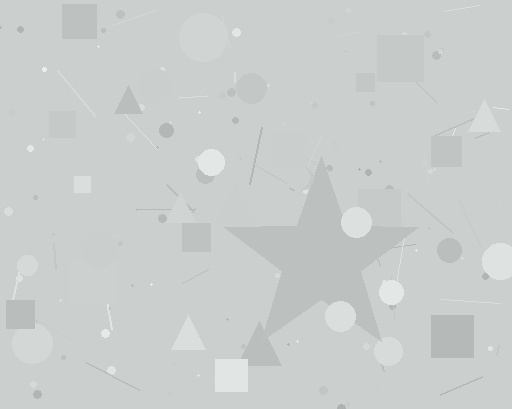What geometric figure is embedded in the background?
A star is embedded in the background.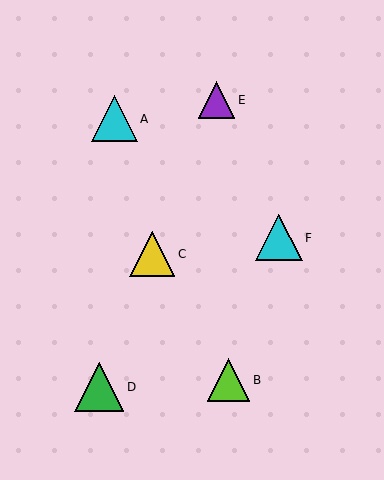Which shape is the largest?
The green triangle (labeled D) is the largest.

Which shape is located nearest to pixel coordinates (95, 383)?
The green triangle (labeled D) at (99, 387) is nearest to that location.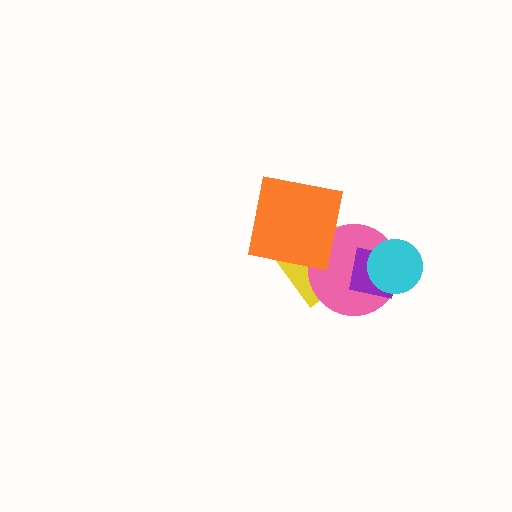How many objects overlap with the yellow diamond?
3 objects overlap with the yellow diamond.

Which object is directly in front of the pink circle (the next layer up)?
The purple square is directly in front of the pink circle.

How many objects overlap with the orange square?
2 objects overlap with the orange square.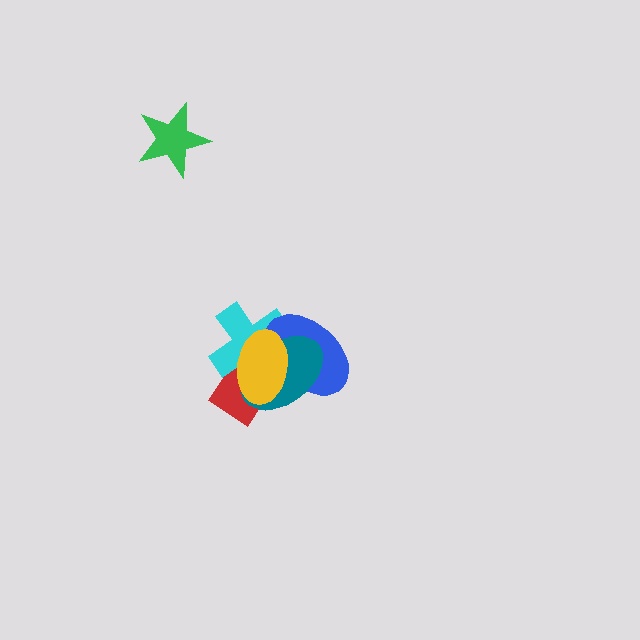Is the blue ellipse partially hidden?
Yes, it is partially covered by another shape.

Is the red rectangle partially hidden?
Yes, it is partially covered by another shape.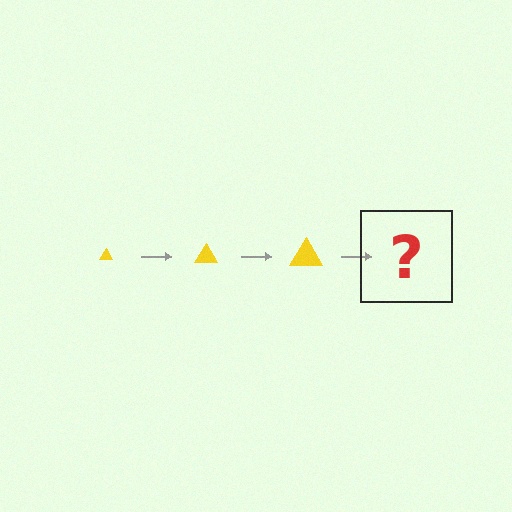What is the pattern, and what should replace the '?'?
The pattern is that the triangle gets progressively larger each step. The '?' should be a yellow triangle, larger than the previous one.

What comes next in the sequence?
The next element should be a yellow triangle, larger than the previous one.